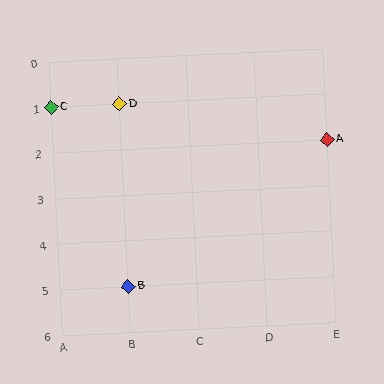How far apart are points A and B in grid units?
Points A and B are 3 columns and 3 rows apart (about 4.2 grid units diagonally).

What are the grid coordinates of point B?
Point B is at grid coordinates (B, 5).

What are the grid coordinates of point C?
Point C is at grid coordinates (A, 1).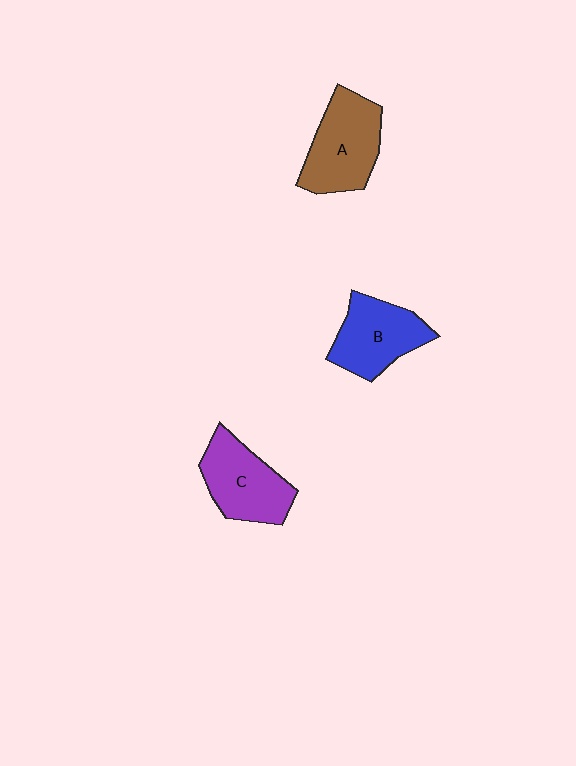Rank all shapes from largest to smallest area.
From largest to smallest: A (brown), C (purple), B (blue).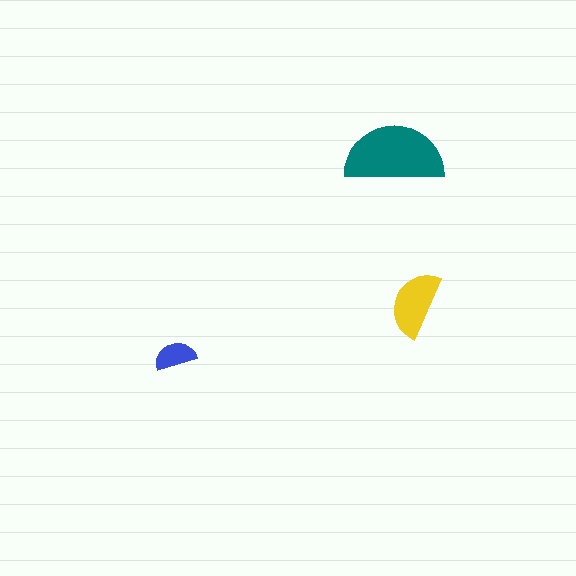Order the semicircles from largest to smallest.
the teal one, the yellow one, the blue one.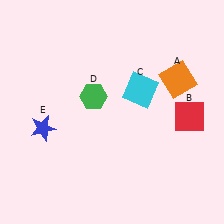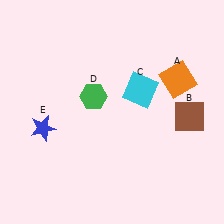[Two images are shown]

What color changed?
The square (B) changed from red in Image 1 to brown in Image 2.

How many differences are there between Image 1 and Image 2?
There is 1 difference between the two images.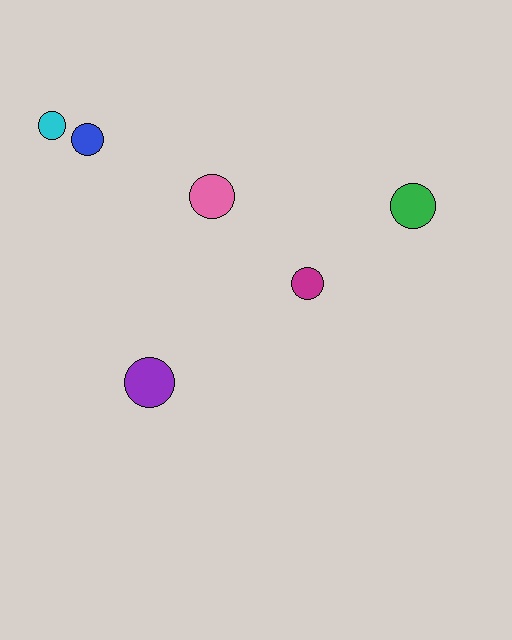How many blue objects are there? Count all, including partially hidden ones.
There is 1 blue object.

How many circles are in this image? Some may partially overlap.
There are 6 circles.